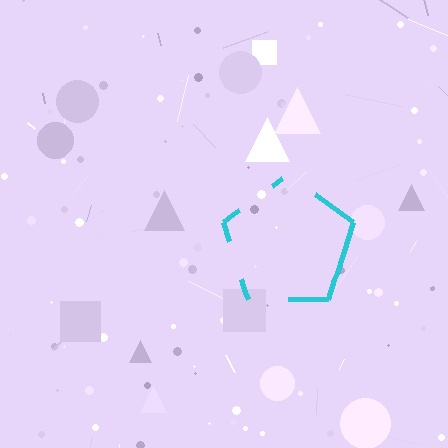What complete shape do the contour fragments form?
The contour fragments form a pentagon.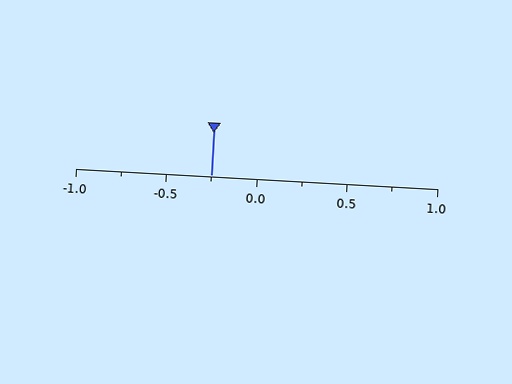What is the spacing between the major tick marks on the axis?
The major ticks are spaced 0.5 apart.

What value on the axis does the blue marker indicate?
The marker indicates approximately -0.25.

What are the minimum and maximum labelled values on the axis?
The axis runs from -1.0 to 1.0.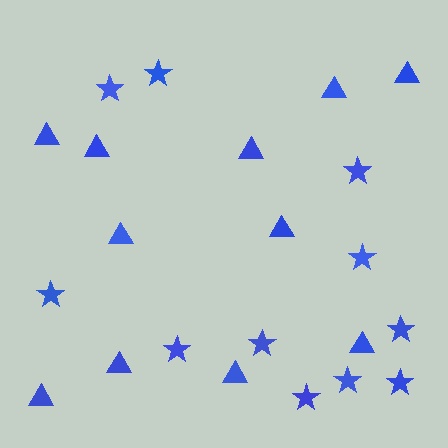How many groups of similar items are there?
There are 2 groups: one group of triangles (11) and one group of stars (11).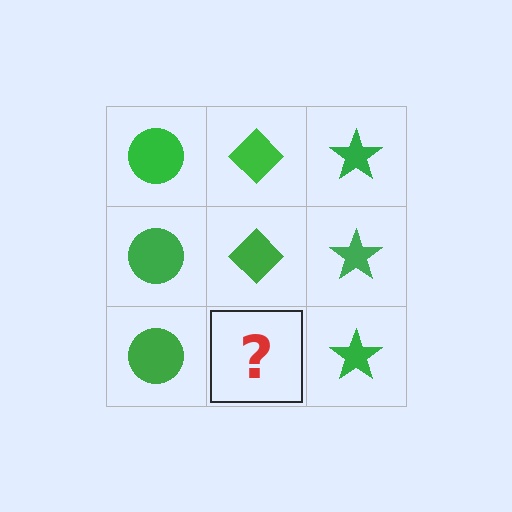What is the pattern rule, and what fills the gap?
The rule is that each column has a consistent shape. The gap should be filled with a green diamond.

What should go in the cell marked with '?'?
The missing cell should contain a green diamond.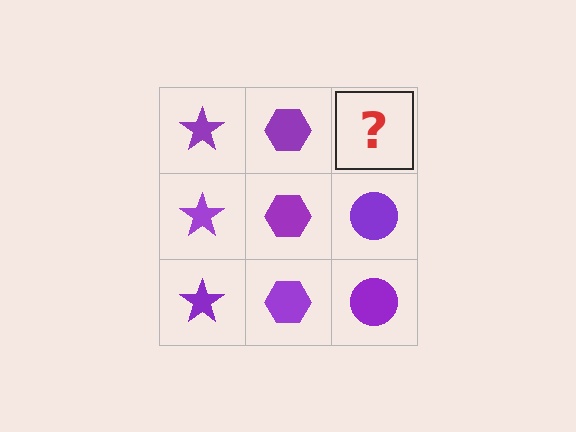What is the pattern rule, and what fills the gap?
The rule is that each column has a consistent shape. The gap should be filled with a purple circle.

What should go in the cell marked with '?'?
The missing cell should contain a purple circle.